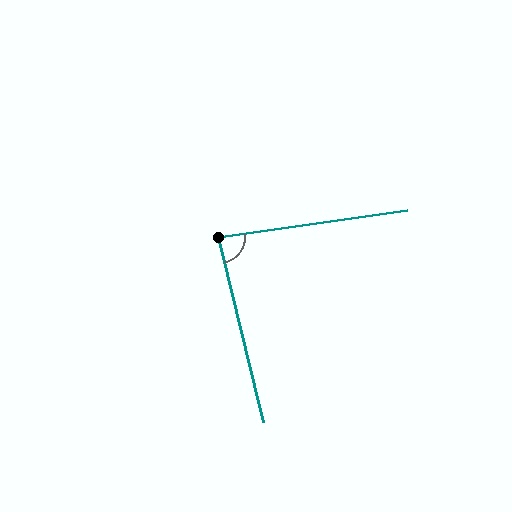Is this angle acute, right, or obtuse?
It is acute.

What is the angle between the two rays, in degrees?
Approximately 85 degrees.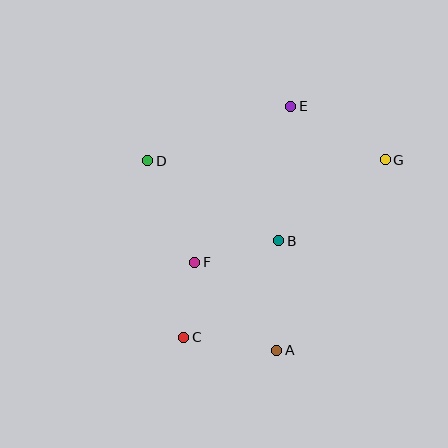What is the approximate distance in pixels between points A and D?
The distance between A and D is approximately 229 pixels.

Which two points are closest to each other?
Points C and F are closest to each other.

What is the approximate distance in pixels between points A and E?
The distance between A and E is approximately 244 pixels.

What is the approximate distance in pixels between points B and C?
The distance between B and C is approximately 135 pixels.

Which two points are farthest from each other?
Points C and G are farthest from each other.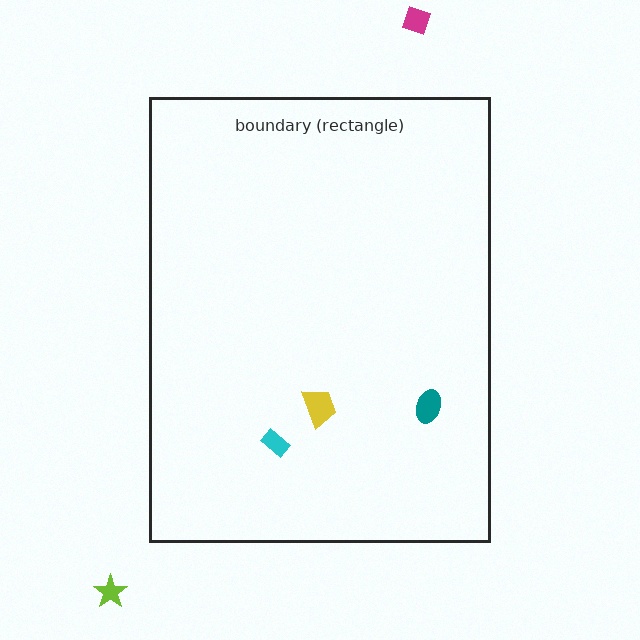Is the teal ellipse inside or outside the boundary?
Inside.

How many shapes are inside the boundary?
3 inside, 2 outside.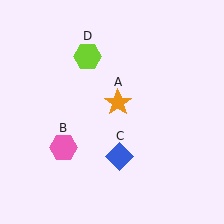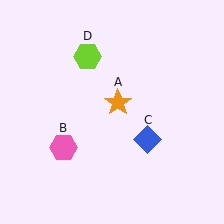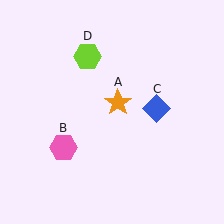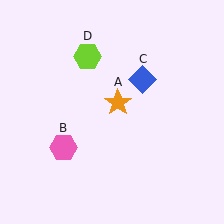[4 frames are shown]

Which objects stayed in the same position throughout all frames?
Orange star (object A) and pink hexagon (object B) and lime hexagon (object D) remained stationary.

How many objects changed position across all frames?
1 object changed position: blue diamond (object C).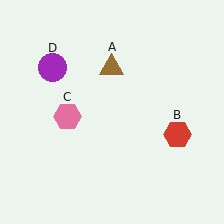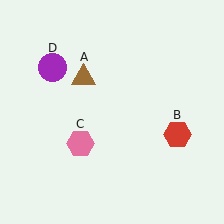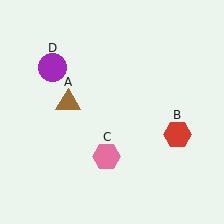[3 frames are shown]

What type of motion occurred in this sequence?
The brown triangle (object A), pink hexagon (object C) rotated counterclockwise around the center of the scene.